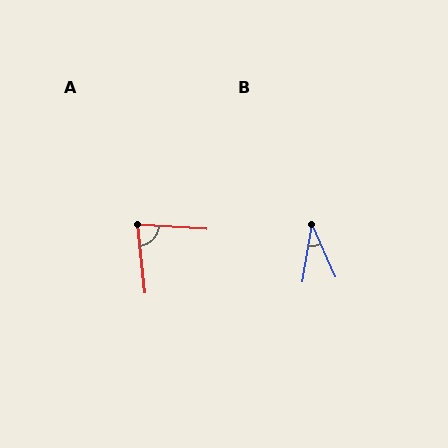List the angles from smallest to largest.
B (34°), A (80°).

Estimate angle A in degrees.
Approximately 80 degrees.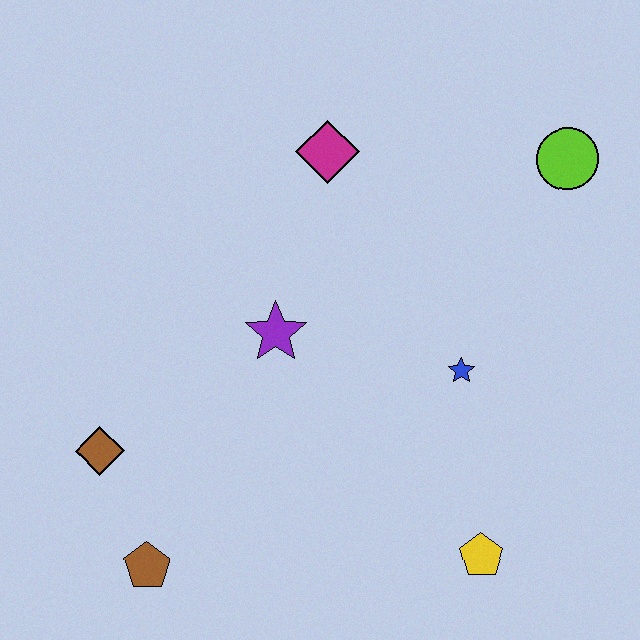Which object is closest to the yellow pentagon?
The blue star is closest to the yellow pentagon.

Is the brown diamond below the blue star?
Yes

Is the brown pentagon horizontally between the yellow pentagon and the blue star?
No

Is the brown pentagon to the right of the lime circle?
No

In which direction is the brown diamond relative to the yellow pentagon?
The brown diamond is to the left of the yellow pentagon.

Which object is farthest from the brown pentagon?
The lime circle is farthest from the brown pentagon.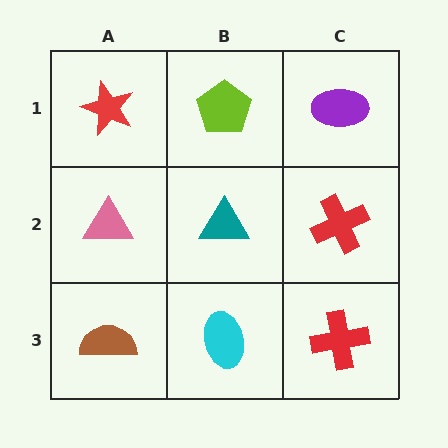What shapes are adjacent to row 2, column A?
A red star (row 1, column A), a brown semicircle (row 3, column A), a teal triangle (row 2, column B).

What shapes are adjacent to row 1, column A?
A pink triangle (row 2, column A), a lime pentagon (row 1, column B).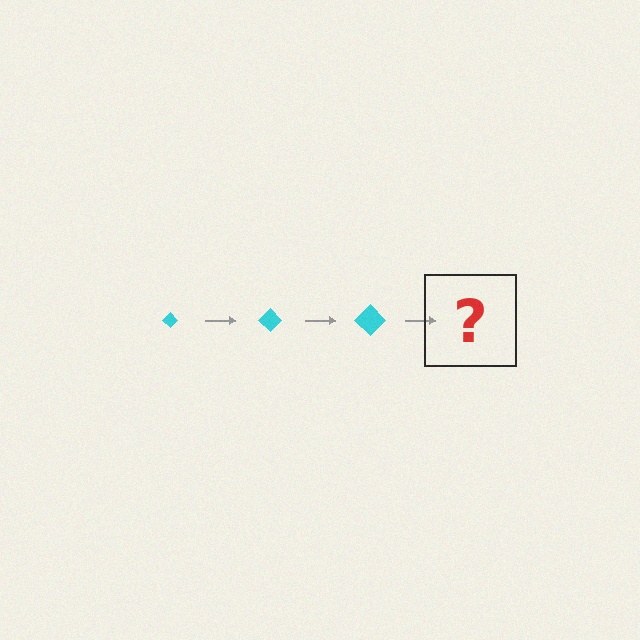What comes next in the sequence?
The next element should be a cyan diamond, larger than the previous one.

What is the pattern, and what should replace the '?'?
The pattern is that the diamond gets progressively larger each step. The '?' should be a cyan diamond, larger than the previous one.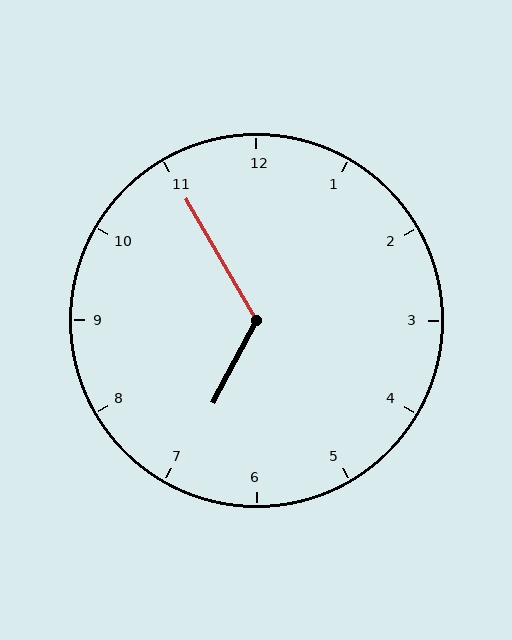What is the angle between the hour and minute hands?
Approximately 122 degrees.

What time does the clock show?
6:55.